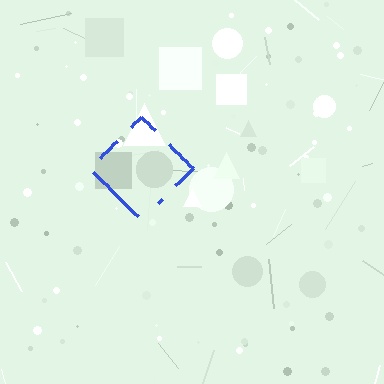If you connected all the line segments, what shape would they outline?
They would outline a diamond.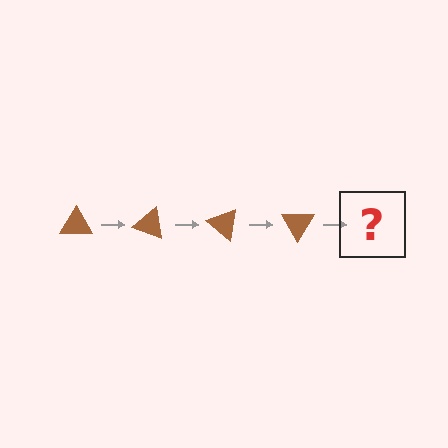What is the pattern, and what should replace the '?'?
The pattern is that the triangle rotates 20 degrees each step. The '?' should be a brown triangle rotated 80 degrees.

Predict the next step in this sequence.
The next step is a brown triangle rotated 80 degrees.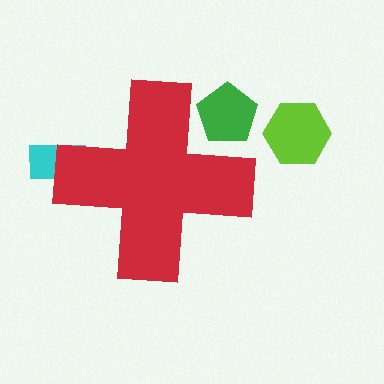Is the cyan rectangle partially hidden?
Yes, the cyan rectangle is partially hidden behind the red cross.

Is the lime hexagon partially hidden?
No, the lime hexagon is fully visible.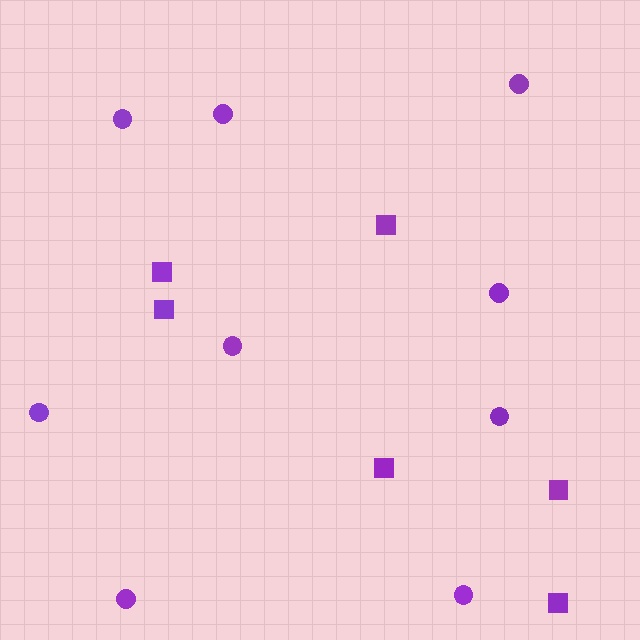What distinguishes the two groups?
There are 2 groups: one group of squares (6) and one group of circles (9).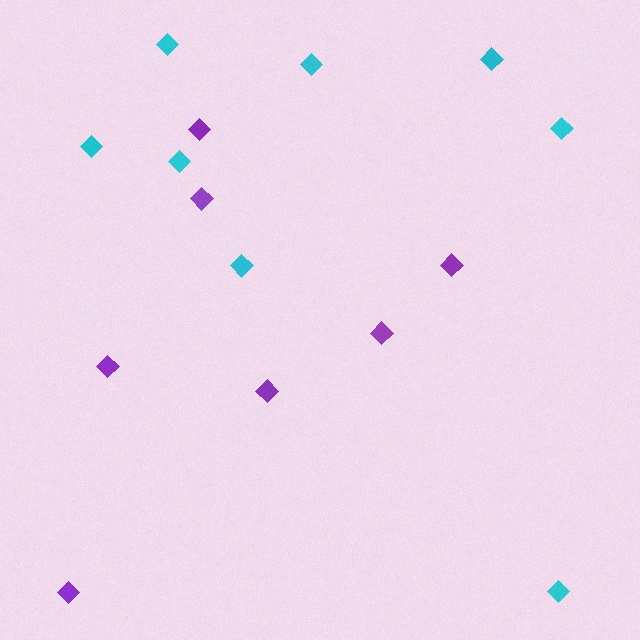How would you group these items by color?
There are 2 groups: one group of purple diamonds (7) and one group of cyan diamonds (8).